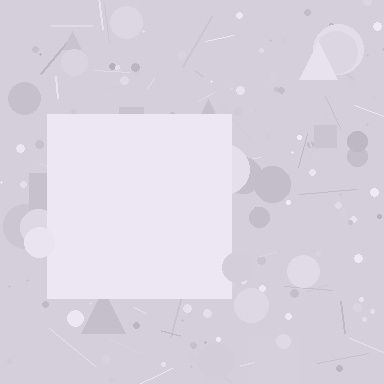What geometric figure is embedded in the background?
A square is embedded in the background.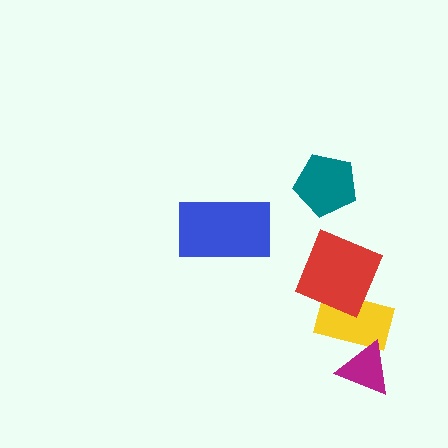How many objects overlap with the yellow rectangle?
2 objects overlap with the yellow rectangle.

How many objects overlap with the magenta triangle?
1 object overlaps with the magenta triangle.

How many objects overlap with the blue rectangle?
0 objects overlap with the blue rectangle.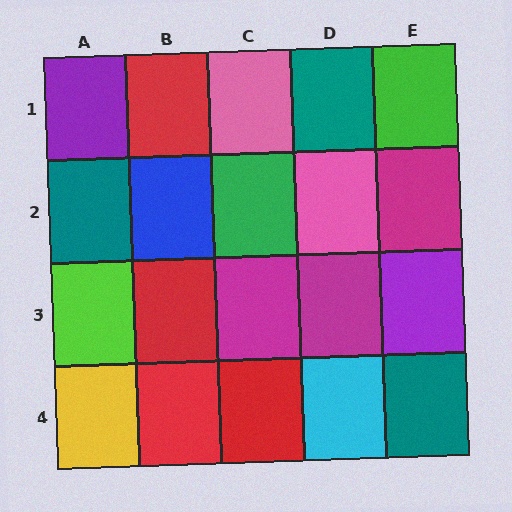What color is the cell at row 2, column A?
Teal.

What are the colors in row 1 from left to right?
Purple, red, pink, teal, green.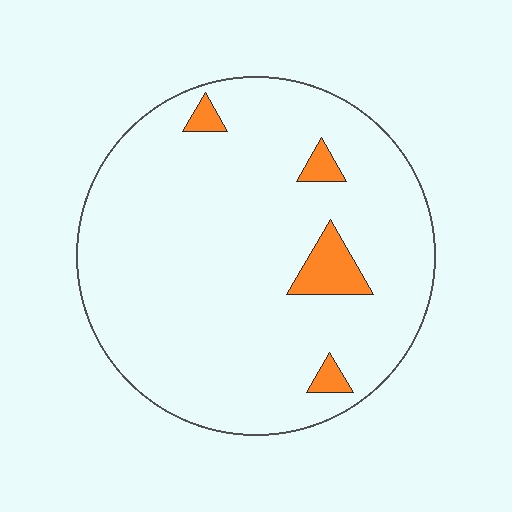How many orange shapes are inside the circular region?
4.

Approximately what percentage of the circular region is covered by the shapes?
Approximately 5%.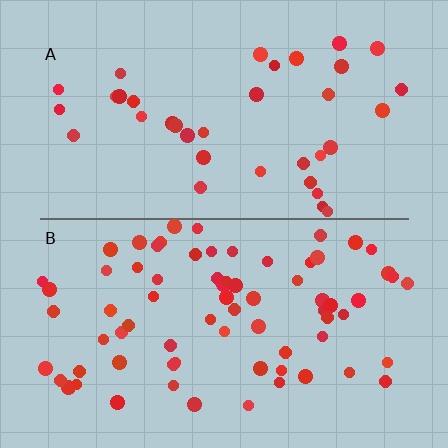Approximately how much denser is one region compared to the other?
Approximately 2.0× — region B over region A.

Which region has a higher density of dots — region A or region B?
B (the bottom).